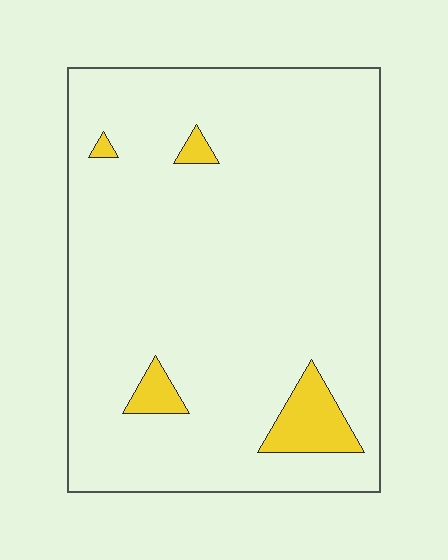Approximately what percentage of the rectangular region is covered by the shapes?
Approximately 5%.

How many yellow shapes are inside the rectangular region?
4.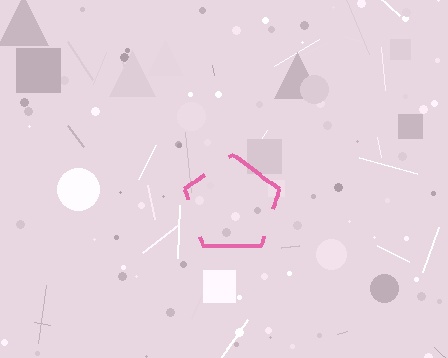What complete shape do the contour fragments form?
The contour fragments form a pentagon.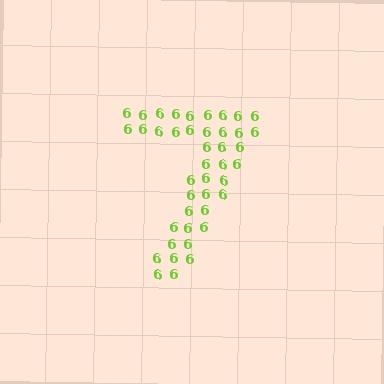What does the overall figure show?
The overall figure shows the digit 7.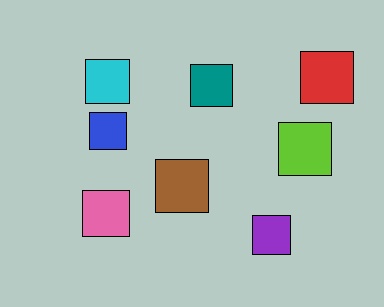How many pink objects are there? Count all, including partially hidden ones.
There is 1 pink object.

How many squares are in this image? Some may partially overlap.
There are 8 squares.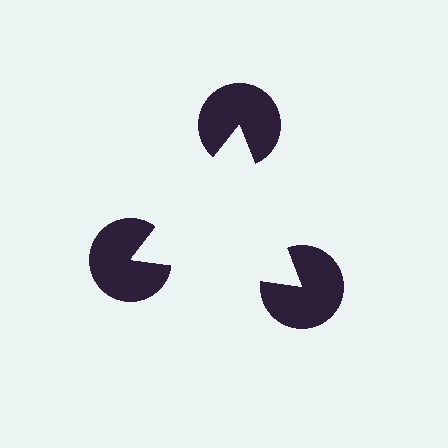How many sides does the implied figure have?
3 sides.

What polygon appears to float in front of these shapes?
An illusory triangle — its edges are inferred from the aligned wedge cuts in the pac-man discs, not physically drawn.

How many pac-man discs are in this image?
There are 3 — one at each vertex of the illusory triangle.